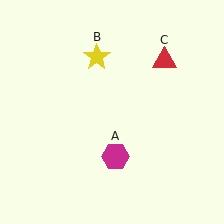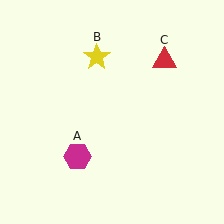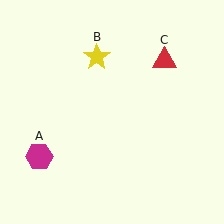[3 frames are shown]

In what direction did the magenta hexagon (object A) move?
The magenta hexagon (object A) moved left.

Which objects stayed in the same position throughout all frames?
Yellow star (object B) and red triangle (object C) remained stationary.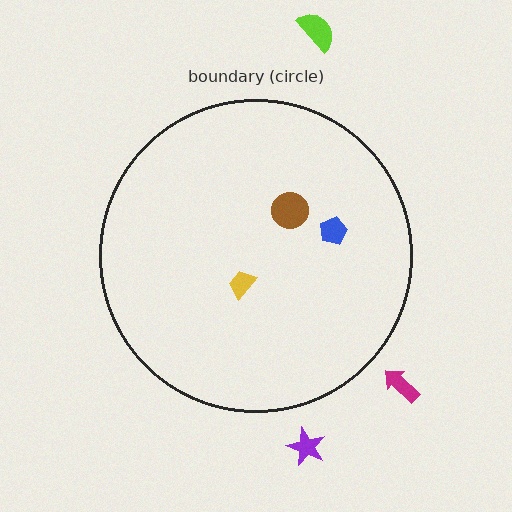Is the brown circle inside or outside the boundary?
Inside.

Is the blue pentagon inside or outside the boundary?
Inside.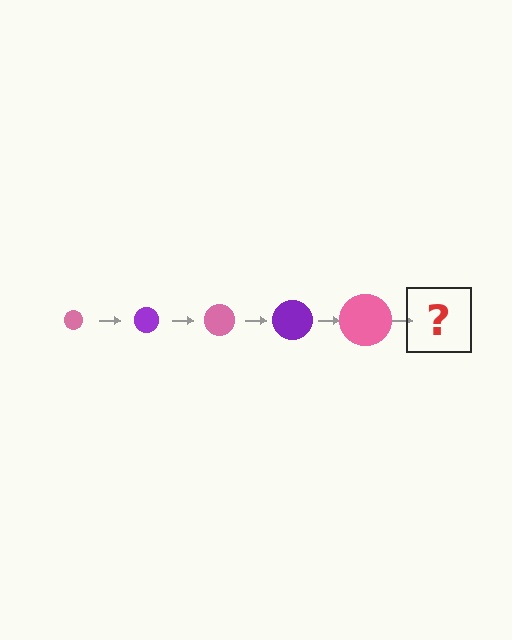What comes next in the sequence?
The next element should be a purple circle, larger than the previous one.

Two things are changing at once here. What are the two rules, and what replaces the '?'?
The two rules are that the circle grows larger each step and the color cycles through pink and purple. The '?' should be a purple circle, larger than the previous one.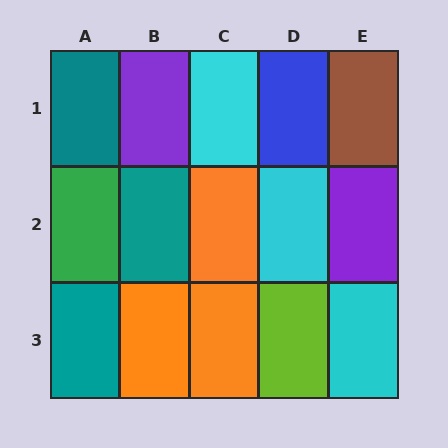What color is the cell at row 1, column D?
Blue.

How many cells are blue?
1 cell is blue.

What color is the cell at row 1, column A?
Teal.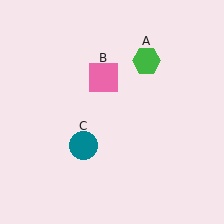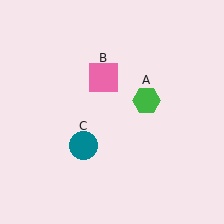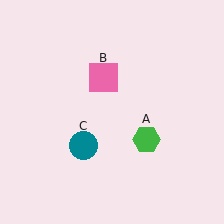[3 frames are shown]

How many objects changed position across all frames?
1 object changed position: green hexagon (object A).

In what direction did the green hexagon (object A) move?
The green hexagon (object A) moved down.